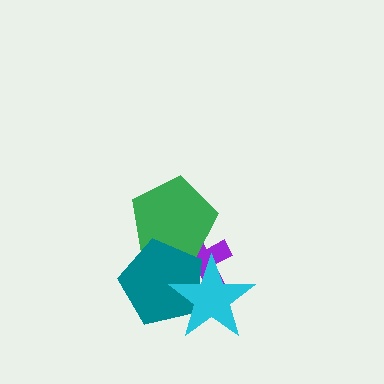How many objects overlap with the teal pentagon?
3 objects overlap with the teal pentagon.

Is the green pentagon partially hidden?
Yes, it is partially covered by another shape.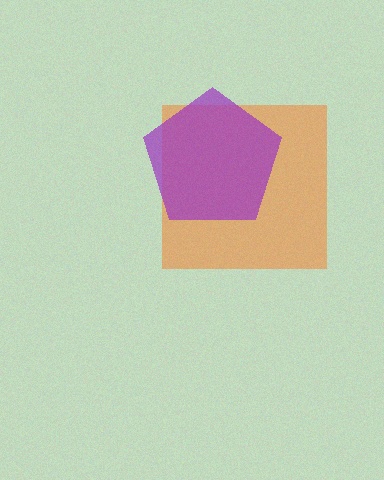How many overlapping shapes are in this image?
There are 2 overlapping shapes in the image.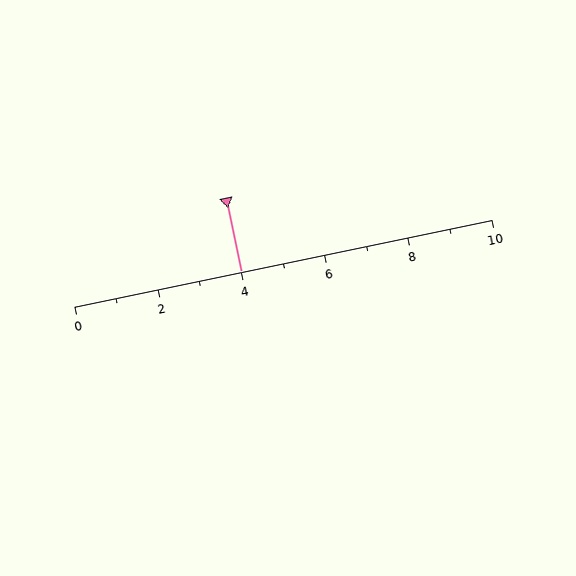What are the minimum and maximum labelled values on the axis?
The axis runs from 0 to 10.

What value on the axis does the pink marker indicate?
The marker indicates approximately 4.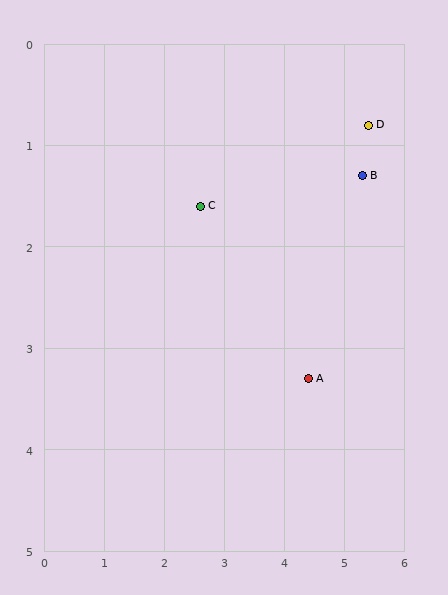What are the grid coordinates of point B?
Point B is at approximately (5.3, 1.3).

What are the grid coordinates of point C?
Point C is at approximately (2.6, 1.6).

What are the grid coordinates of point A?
Point A is at approximately (4.4, 3.3).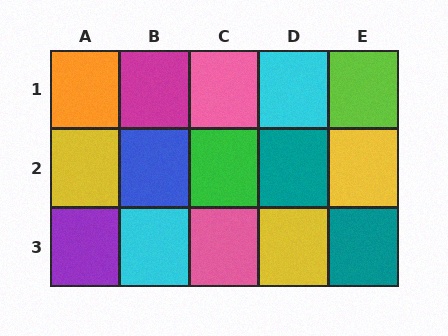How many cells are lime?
1 cell is lime.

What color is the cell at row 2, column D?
Teal.